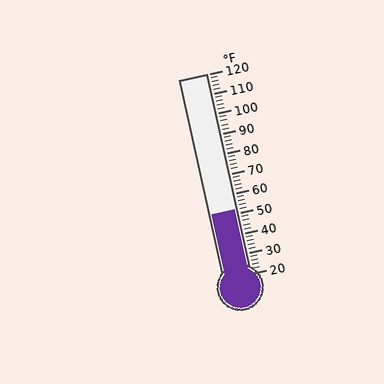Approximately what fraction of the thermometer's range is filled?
The thermometer is filled to approximately 30% of its range.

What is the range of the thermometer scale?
The thermometer scale ranges from 20°F to 120°F.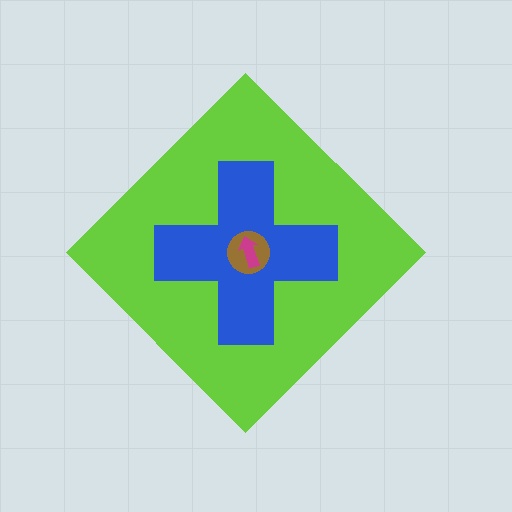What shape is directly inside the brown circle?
The magenta arrow.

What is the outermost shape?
The lime diamond.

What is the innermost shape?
The magenta arrow.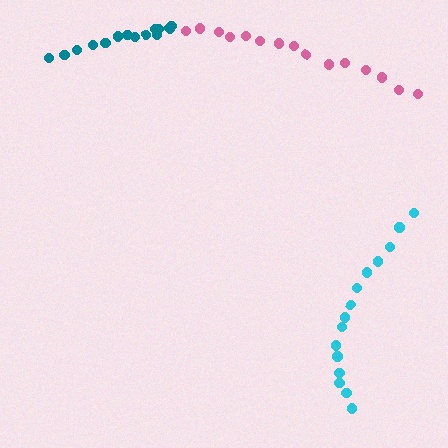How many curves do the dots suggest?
There are 3 distinct paths.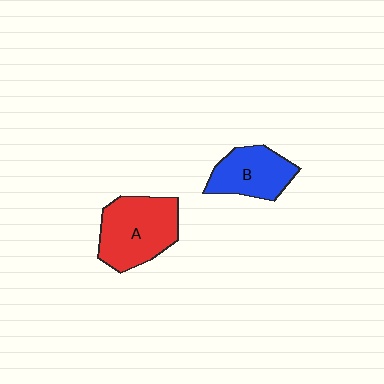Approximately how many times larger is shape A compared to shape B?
Approximately 1.4 times.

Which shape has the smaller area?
Shape B (blue).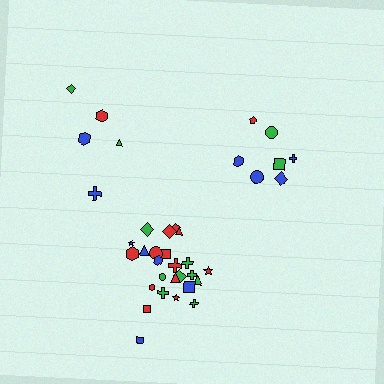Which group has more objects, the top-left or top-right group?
The top-right group.